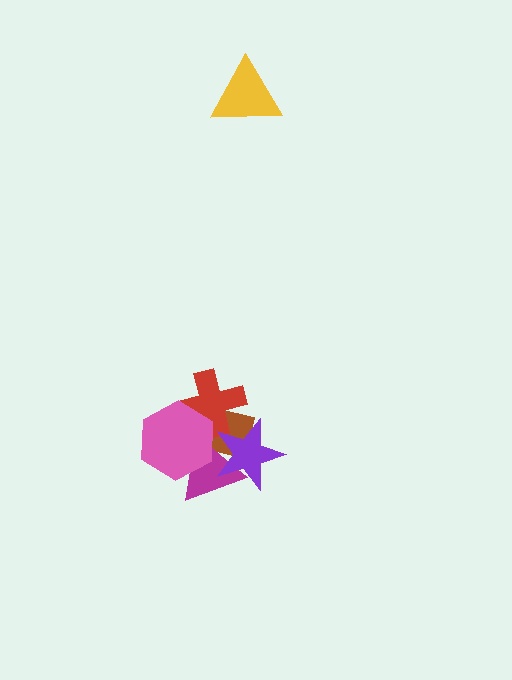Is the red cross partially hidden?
Yes, it is partially covered by another shape.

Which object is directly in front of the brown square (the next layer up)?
The red cross is directly in front of the brown square.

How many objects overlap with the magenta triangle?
3 objects overlap with the magenta triangle.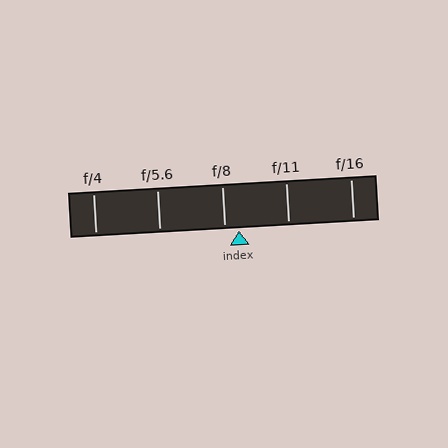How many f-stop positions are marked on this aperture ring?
There are 5 f-stop positions marked.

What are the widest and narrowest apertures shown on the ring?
The widest aperture shown is f/4 and the narrowest is f/16.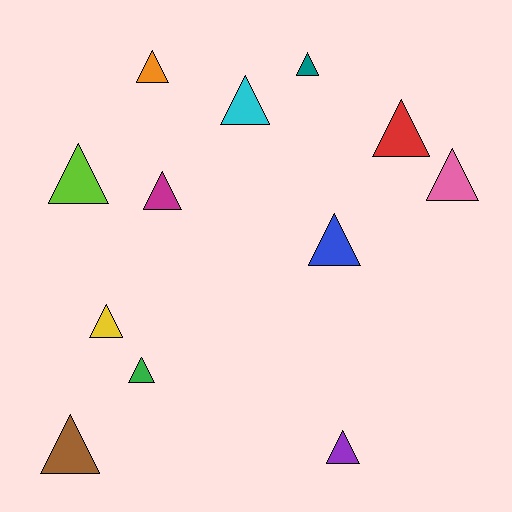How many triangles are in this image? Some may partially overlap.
There are 12 triangles.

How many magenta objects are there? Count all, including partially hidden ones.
There is 1 magenta object.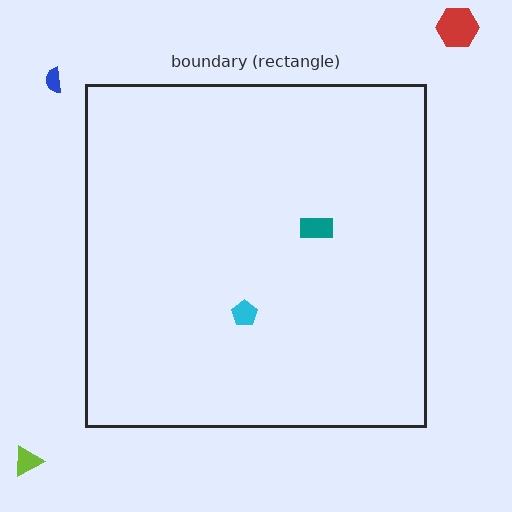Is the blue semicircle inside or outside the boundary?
Outside.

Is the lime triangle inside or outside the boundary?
Outside.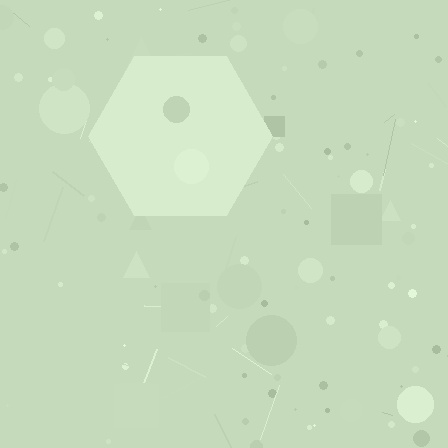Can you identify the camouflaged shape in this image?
The camouflaged shape is a hexagon.